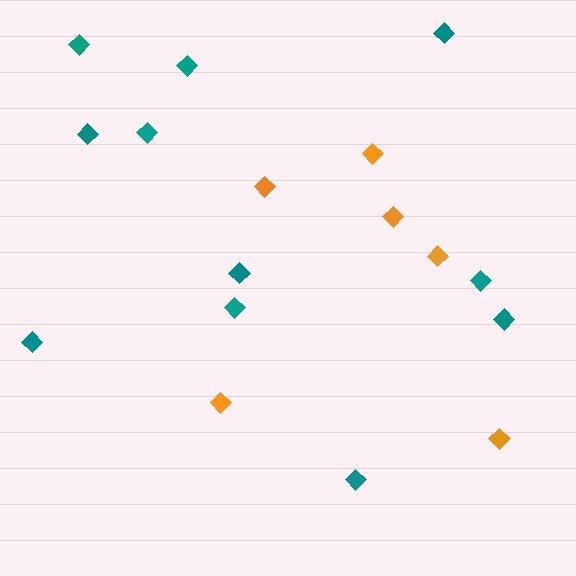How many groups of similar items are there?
There are 2 groups: one group of teal diamonds (11) and one group of orange diamonds (6).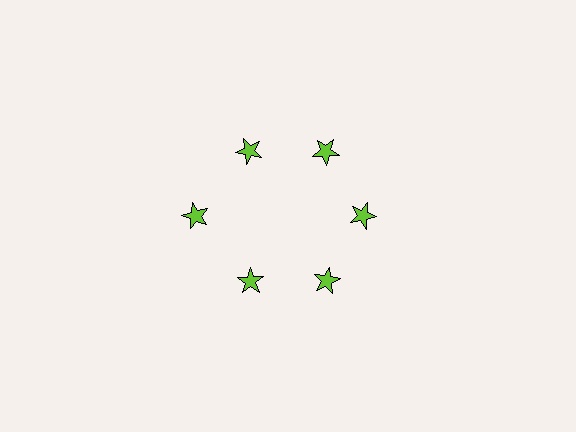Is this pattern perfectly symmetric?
No. The 6 lime stars are arranged in a ring, but one element near the 9 o'clock position is pushed outward from the center, breaking the 6-fold rotational symmetry.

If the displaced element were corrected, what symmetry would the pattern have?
It would have 6-fold rotational symmetry — the pattern would map onto itself every 60 degrees.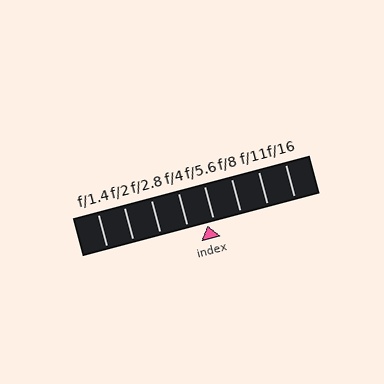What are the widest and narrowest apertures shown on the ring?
The widest aperture shown is f/1.4 and the narrowest is f/16.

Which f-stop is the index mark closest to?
The index mark is closest to f/5.6.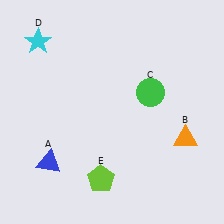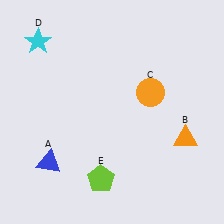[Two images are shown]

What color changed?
The circle (C) changed from green in Image 1 to orange in Image 2.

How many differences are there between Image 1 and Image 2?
There is 1 difference between the two images.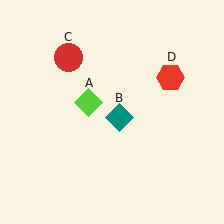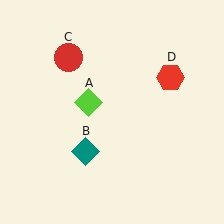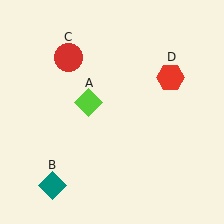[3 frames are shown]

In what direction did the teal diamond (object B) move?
The teal diamond (object B) moved down and to the left.